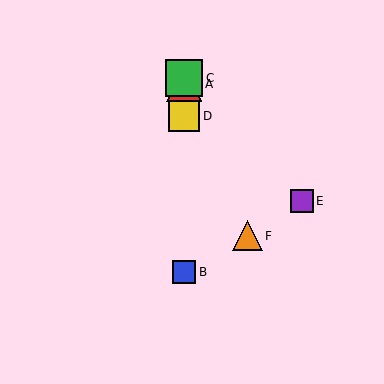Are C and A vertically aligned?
Yes, both are at x≈184.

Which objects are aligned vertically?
Objects A, B, C, D are aligned vertically.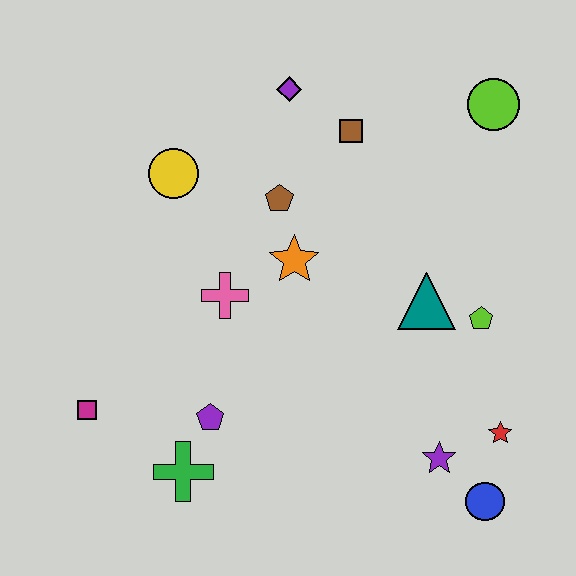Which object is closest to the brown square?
The purple diamond is closest to the brown square.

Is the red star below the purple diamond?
Yes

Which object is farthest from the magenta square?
The lime circle is farthest from the magenta square.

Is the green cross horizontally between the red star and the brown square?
No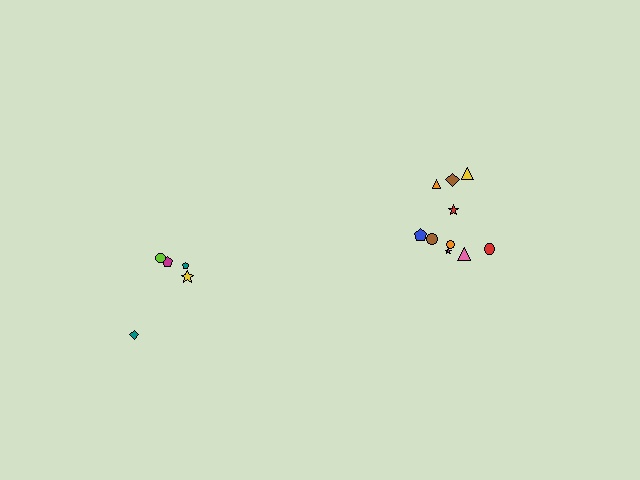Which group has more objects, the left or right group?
The right group.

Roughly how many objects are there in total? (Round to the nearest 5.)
Roughly 15 objects in total.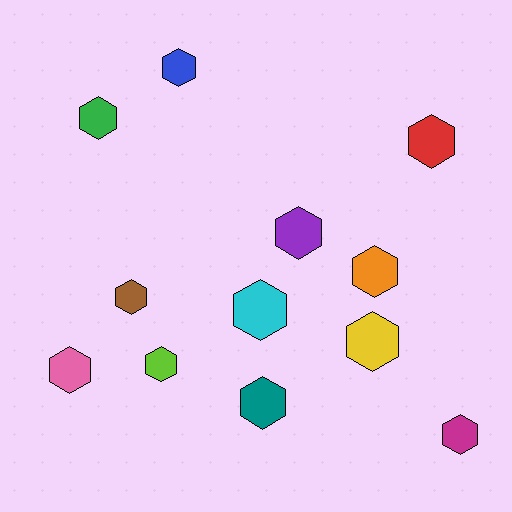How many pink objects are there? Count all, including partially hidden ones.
There is 1 pink object.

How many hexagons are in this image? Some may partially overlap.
There are 12 hexagons.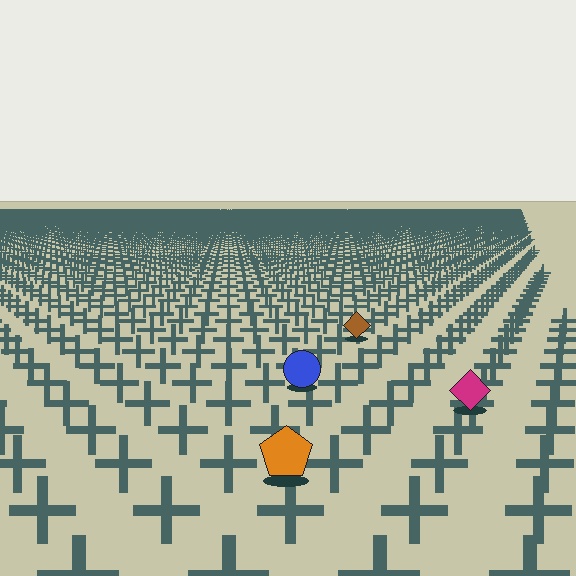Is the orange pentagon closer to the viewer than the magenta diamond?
Yes. The orange pentagon is closer — you can tell from the texture gradient: the ground texture is coarser near it.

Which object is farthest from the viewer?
The brown diamond is farthest from the viewer. It appears smaller and the ground texture around it is denser.